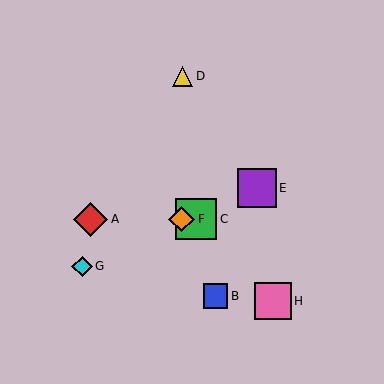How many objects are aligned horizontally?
3 objects (A, C, F) are aligned horizontally.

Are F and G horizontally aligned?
No, F is at y≈219 and G is at y≈266.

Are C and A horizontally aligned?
Yes, both are at y≈219.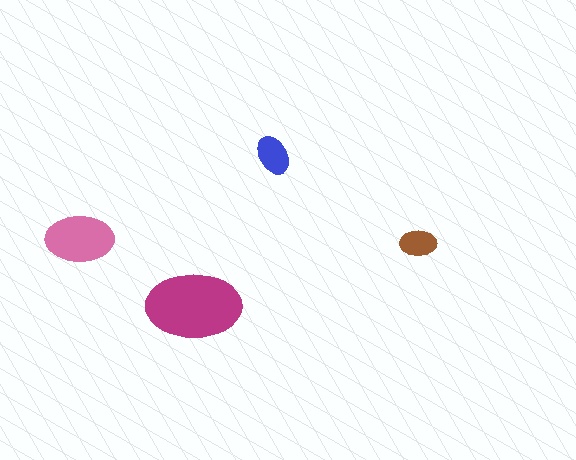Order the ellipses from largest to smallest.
the magenta one, the pink one, the blue one, the brown one.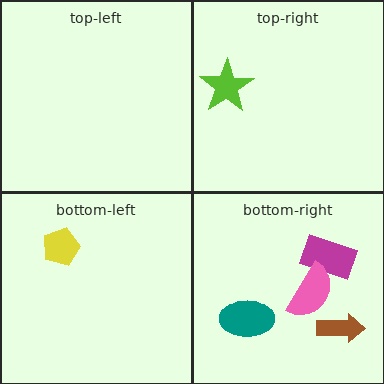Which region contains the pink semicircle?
The bottom-right region.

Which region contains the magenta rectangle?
The bottom-right region.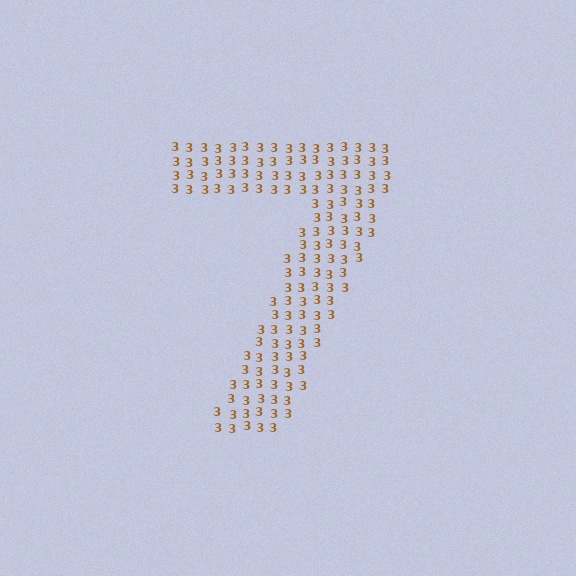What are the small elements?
The small elements are digit 3's.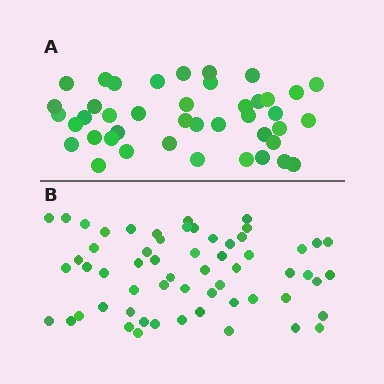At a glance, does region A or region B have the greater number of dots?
Region B (the bottom region) has more dots.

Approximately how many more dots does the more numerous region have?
Region B has approximately 15 more dots than region A.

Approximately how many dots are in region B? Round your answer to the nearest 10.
About 60 dots. (The exact count is 59, which rounds to 60.)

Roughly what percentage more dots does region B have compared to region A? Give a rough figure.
About 40% more.